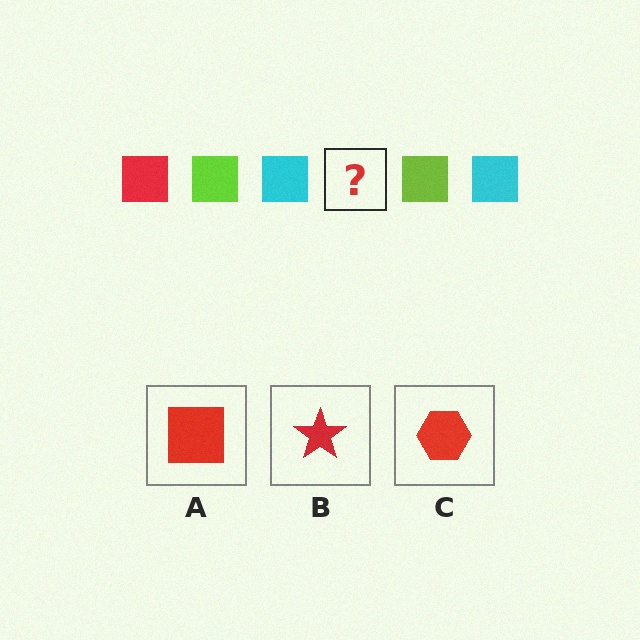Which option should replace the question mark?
Option A.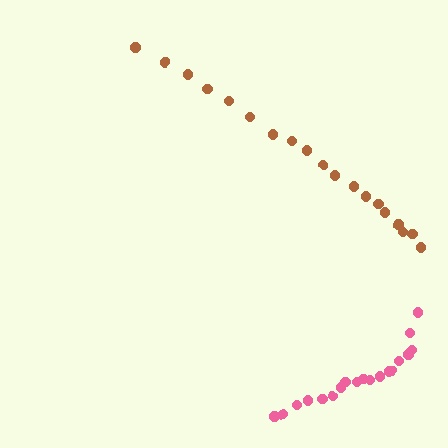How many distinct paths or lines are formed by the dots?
There are 2 distinct paths.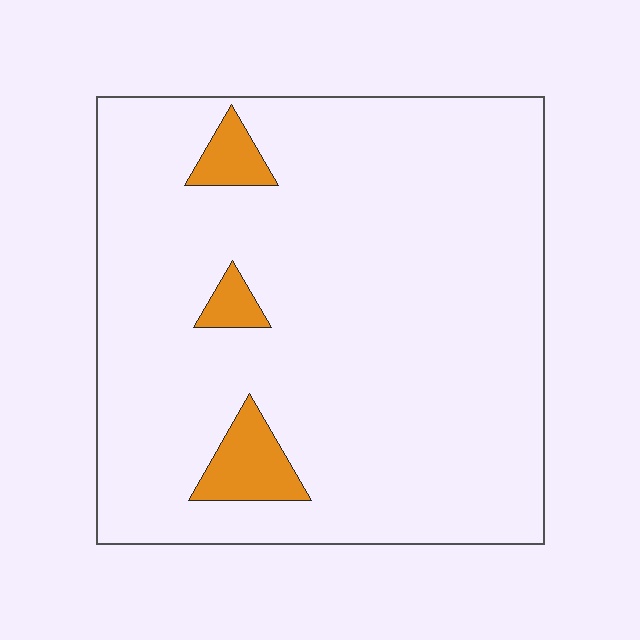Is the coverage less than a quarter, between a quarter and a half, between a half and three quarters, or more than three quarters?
Less than a quarter.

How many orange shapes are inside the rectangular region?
3.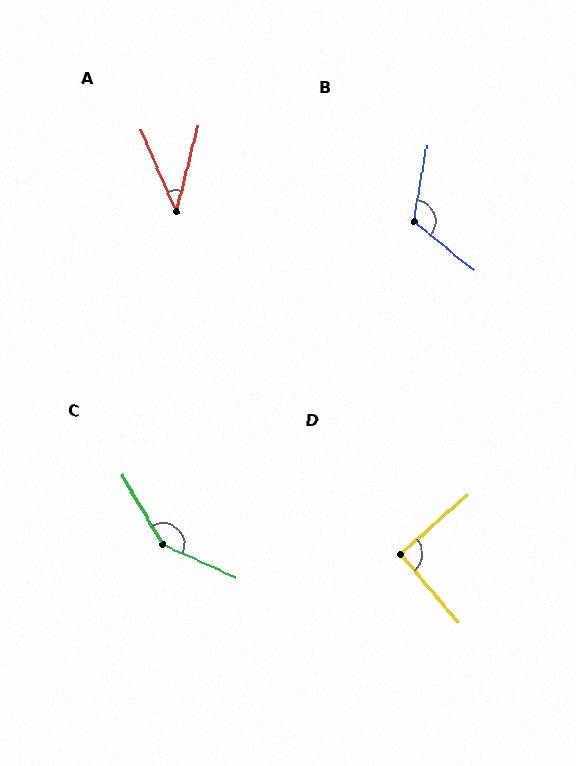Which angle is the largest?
C, at approximately 144 degrees.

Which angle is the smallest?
A, at approximately 38 degrees.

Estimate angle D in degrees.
Approximately 92 degrees.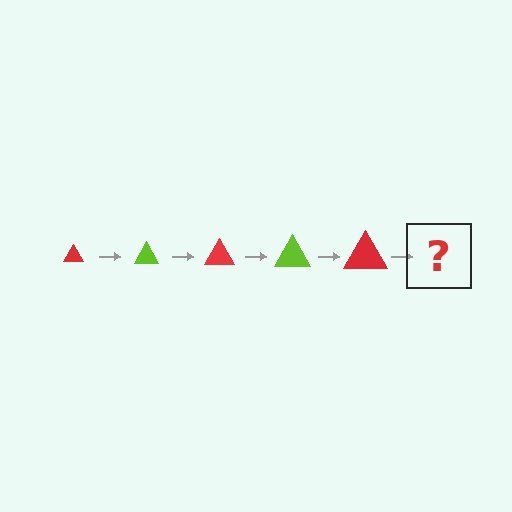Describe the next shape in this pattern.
It should be a lime triangle, larger than the previous one.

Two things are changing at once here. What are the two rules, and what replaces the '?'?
The two rules are that the triangle grows larger each step and the color cycles through red and lime. The '?' should be a lime triangle, larger than the previous one.